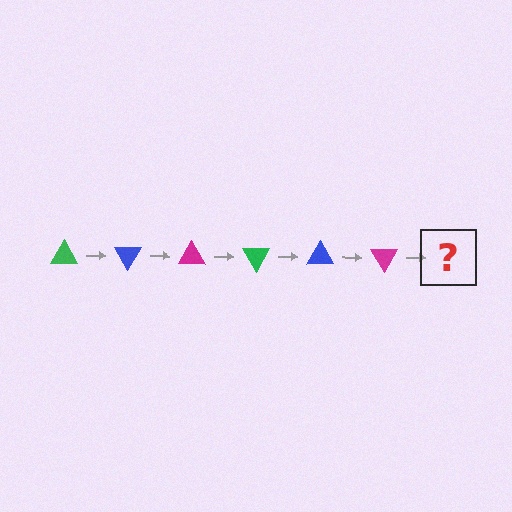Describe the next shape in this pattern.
It should be a green triangle, rotated 360 degrees from the start.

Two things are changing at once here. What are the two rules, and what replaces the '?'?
The two rules are that it rotates 60 degrees each step and the color cycles through green, blue, and magenta. The '?' should be a green triangle, rotated 360 degrees from the start.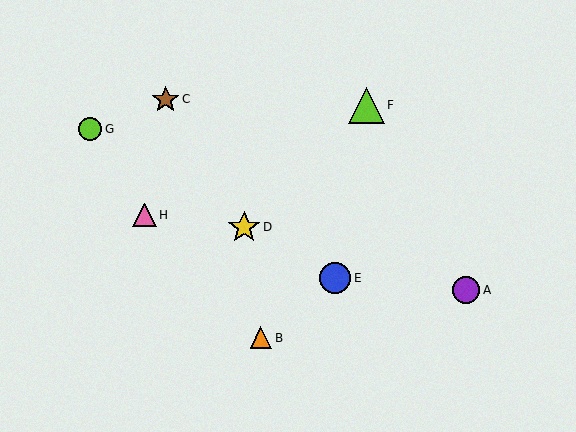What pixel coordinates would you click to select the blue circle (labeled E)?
Click at (335, 278) to select the blue circle E.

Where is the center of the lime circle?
The center of the lime circle is at (90, 129).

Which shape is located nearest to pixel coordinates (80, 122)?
The lime circle (labeled G) at (90, 129) is nearest to that location.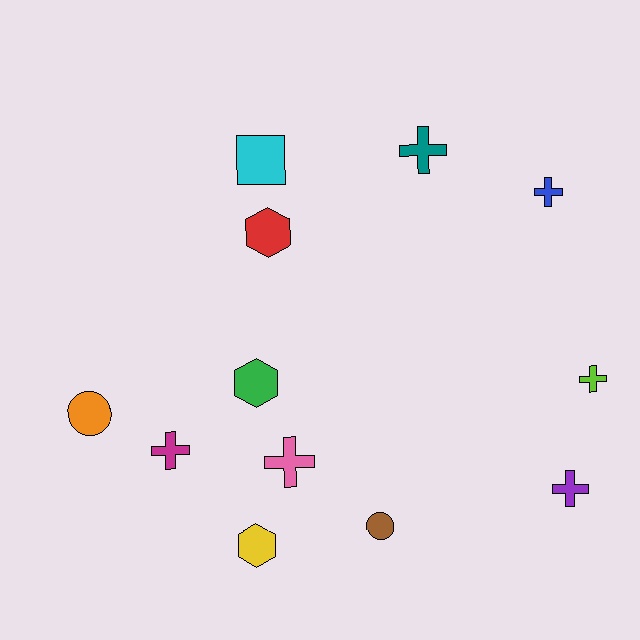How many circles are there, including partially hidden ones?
There are 2 circles.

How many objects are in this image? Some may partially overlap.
There are 12 objects.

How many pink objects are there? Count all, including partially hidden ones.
There is 1 pink object.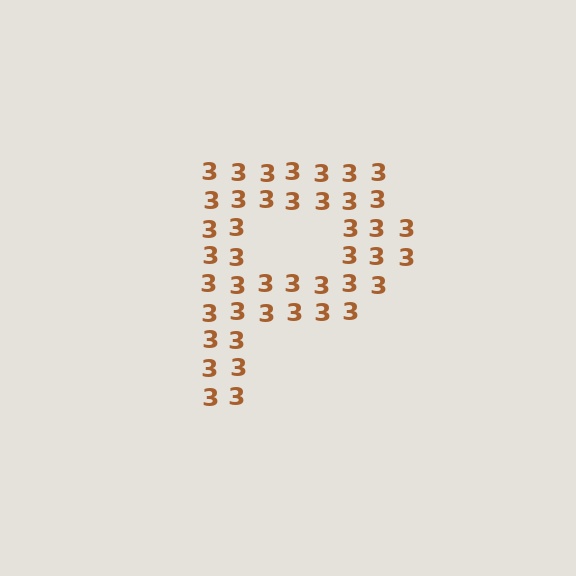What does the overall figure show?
The overall figure shows the letter P.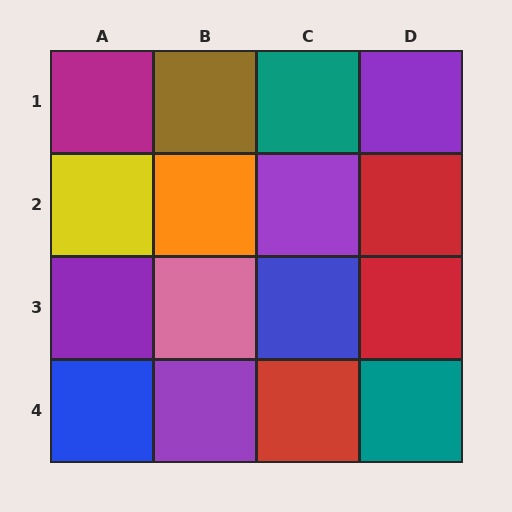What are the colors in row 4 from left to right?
Blue, purple, red, teal.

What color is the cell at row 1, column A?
Magenta.